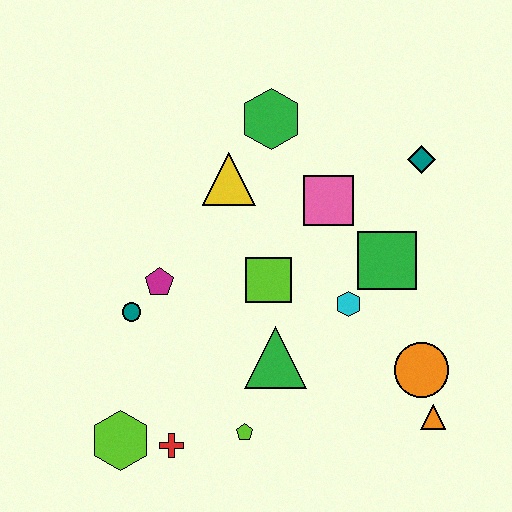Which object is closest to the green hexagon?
The yellow triangle is closest to the green hexagon.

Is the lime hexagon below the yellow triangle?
Yes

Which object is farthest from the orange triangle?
The green hexagon is farthest from the orange triangle.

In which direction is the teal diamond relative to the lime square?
The teal diamond is to the right of the lime square.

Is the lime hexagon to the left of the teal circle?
Yes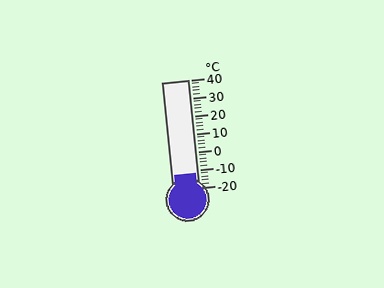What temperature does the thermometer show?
The thermometer shows approximately -12°C.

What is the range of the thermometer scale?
The thermometer scale ranges from -20°C to 40°C.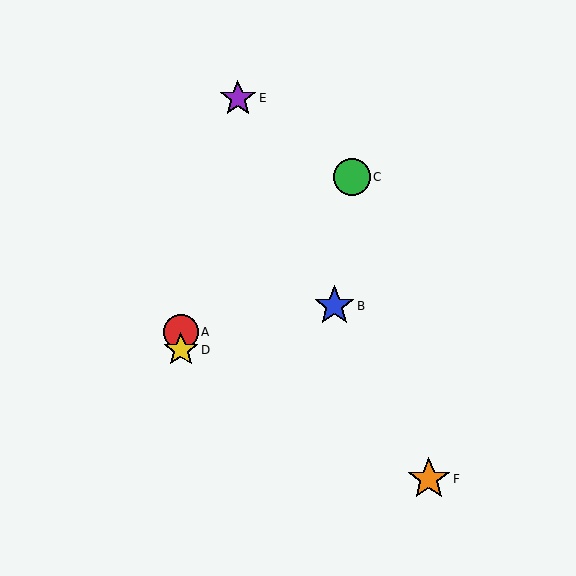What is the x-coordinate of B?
Object B is at x≈334.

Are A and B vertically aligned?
No, A is at x≈181 and B is at x≈334.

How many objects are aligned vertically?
2 objects (A, D) are aligned vertically.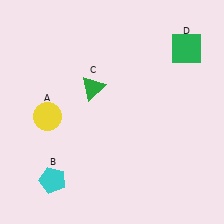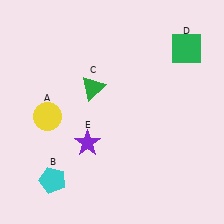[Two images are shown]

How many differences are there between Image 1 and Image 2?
There is 1 difference between the two images.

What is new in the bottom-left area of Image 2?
A purple star (E) was added in the bottom-left area of Image 2.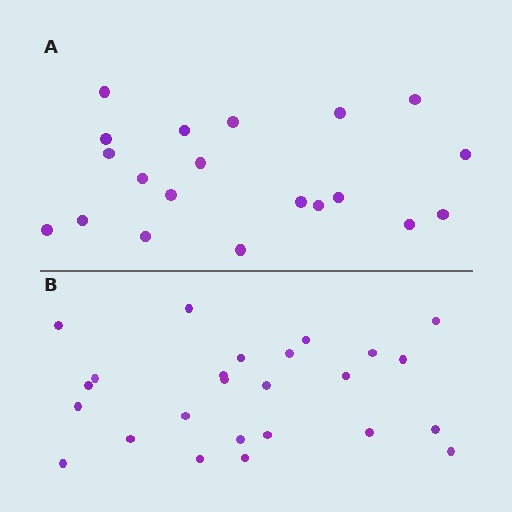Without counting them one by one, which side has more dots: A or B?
Region B (the bottom region) has more dots.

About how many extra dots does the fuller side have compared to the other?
Region B has about 5 more dots than region A.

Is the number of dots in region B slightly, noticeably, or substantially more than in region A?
Region B has noticeably more, but not dramatically so. The ratio is roughly 1.2 to 1.